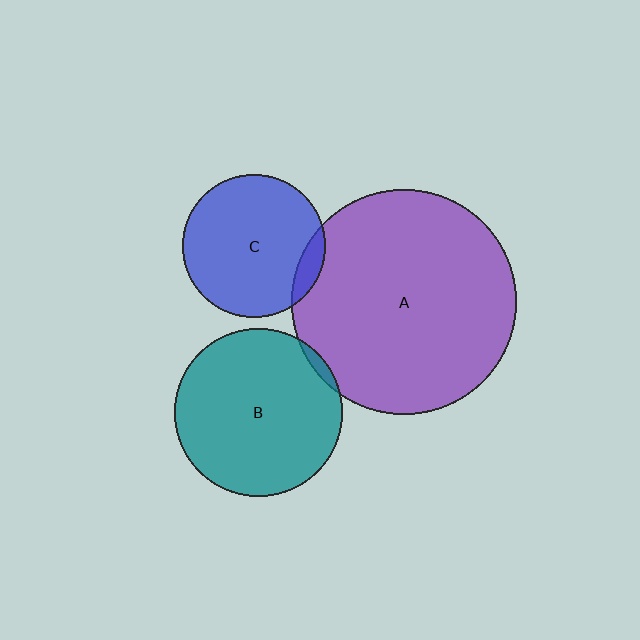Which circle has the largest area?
Circle A (purple).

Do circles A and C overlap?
Yes.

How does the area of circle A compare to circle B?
Approximately 1.8 times.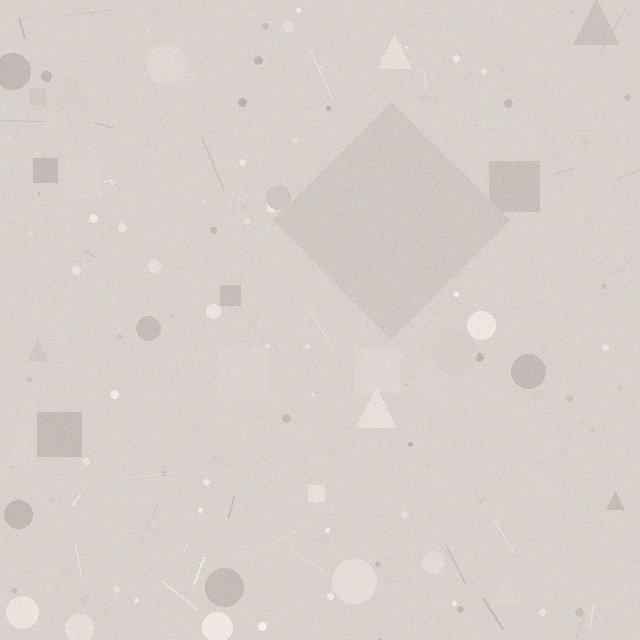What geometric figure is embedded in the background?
A diamond is embedded in the background.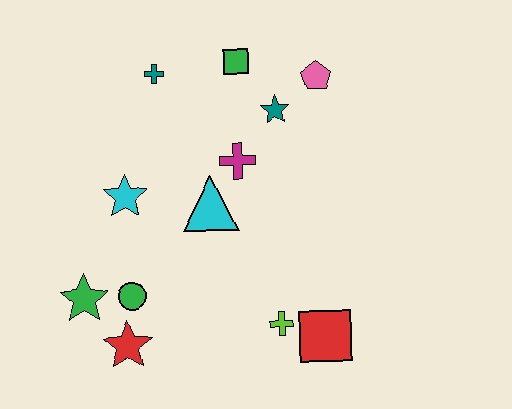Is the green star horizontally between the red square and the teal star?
No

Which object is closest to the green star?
The green circle is closest to the green star.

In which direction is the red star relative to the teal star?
The red star is below the teal star.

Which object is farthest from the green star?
The pink pentagon is farthest from the green star.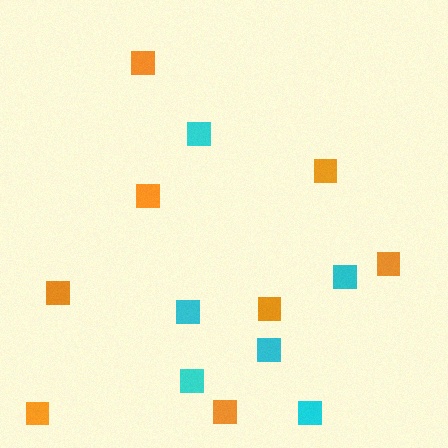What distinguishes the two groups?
There are 2 groups: one group of cyan squares (6) and one group of orange squares (8).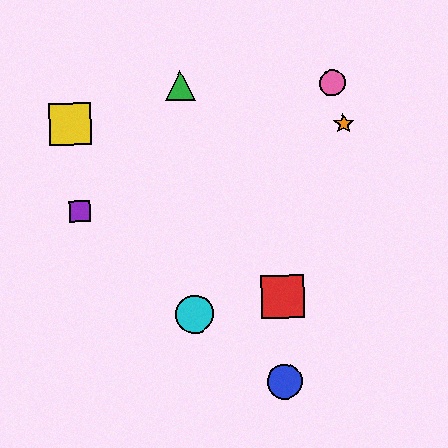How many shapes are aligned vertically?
2 shapes (the red square, the blue circle) are aligned vertically.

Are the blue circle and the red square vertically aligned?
Yes, both are at x≈285.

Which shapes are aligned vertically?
The red square, the blue circle are aligned vertically.